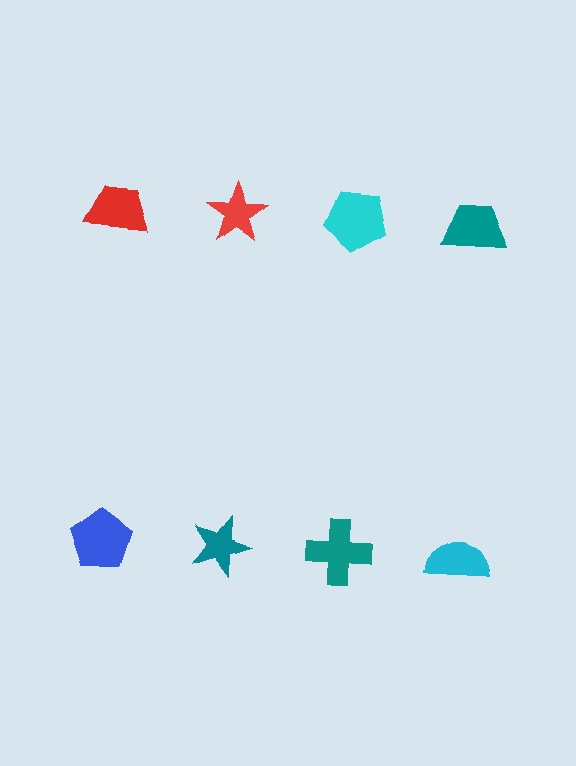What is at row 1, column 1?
A red trapezoid.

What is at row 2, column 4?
A cyan semicircle.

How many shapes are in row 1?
4 shapes.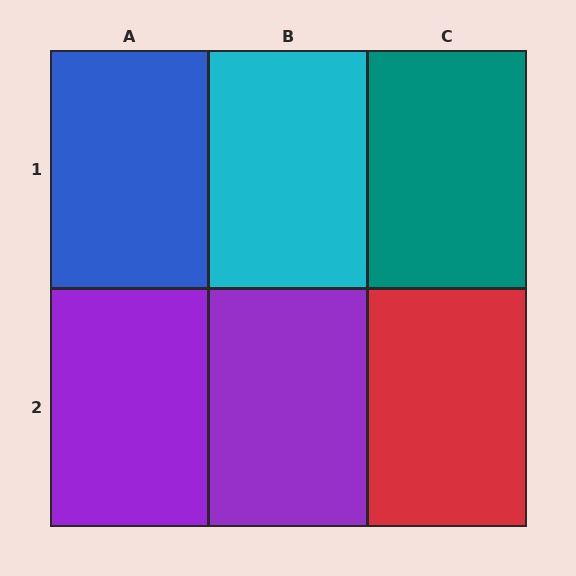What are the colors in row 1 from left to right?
Blue, cyan, teal.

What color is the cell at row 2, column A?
Purple.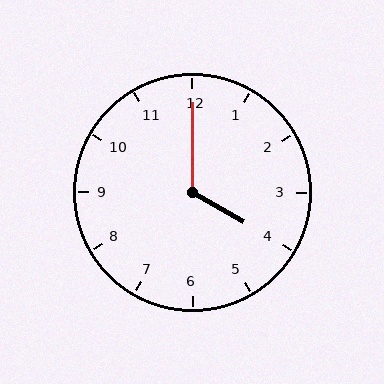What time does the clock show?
4:00.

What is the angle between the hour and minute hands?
Approximately 120 degrees.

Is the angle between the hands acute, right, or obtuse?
It is obtuse.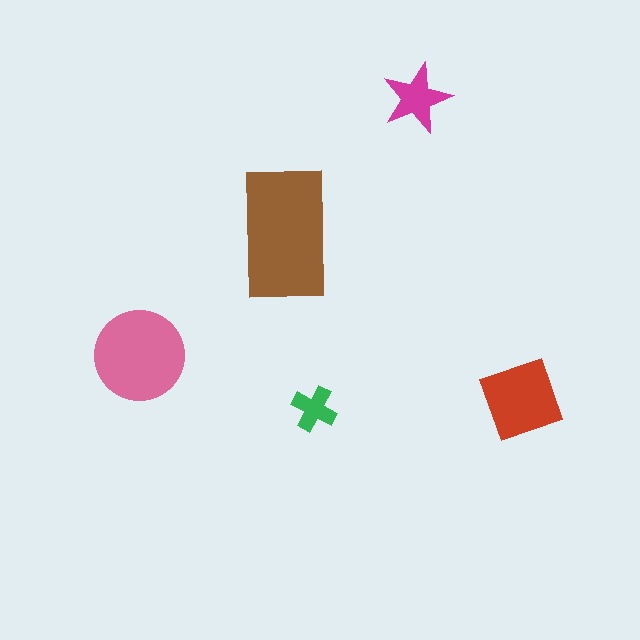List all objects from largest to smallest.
The brown rectangle, the pink circle, the red diamond, the magenta star, the green cross.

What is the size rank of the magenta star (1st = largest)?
4th.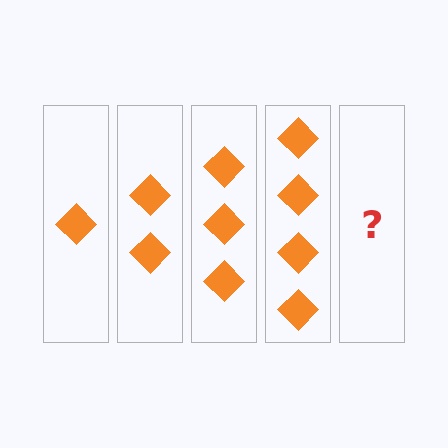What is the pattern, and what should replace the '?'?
The pattern is that each step adds one more diamond. The '?' should be 5 diamonds.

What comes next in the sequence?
The next element should be 5 diamonds.